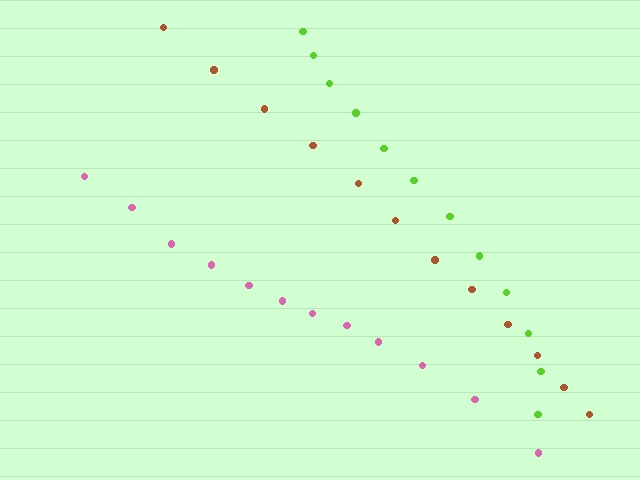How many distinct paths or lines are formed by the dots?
There are 3 distinct paths.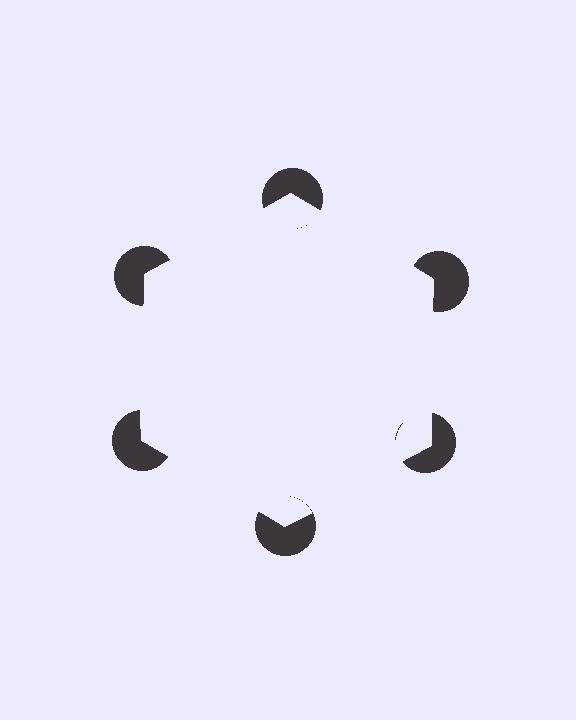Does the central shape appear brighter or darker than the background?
It typically appears slightly brighter than the background, even though no actual brightness change is drawn.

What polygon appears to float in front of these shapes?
An illusory hexagon — its edges are inferred from the aligned wedge cuts in the pac-man discs, not physically drawn.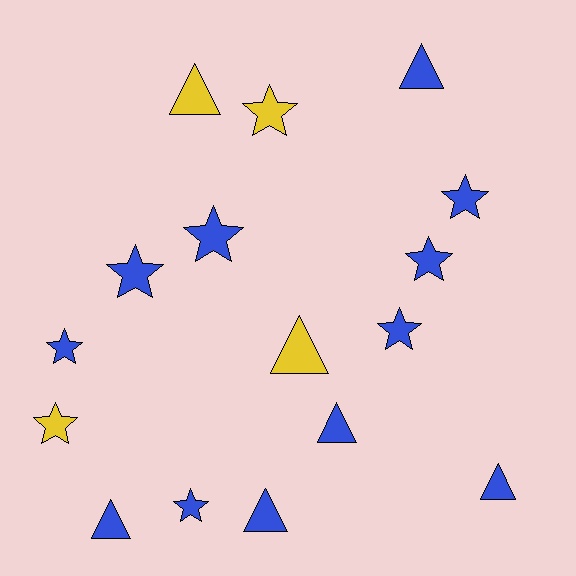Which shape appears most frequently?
Star, with 9 objects.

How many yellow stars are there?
There are 2 yellow stars.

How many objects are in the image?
There are 16 objects.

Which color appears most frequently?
Blue, with 12 objects.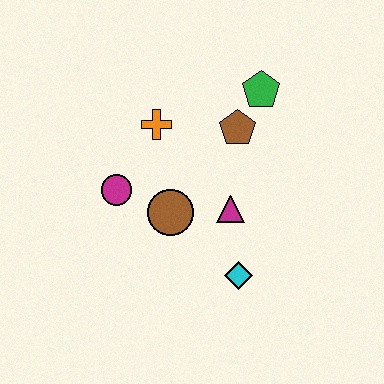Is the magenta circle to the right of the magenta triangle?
No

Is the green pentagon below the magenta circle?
No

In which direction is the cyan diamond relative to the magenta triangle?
The cyan diamond is below the magenta triangle.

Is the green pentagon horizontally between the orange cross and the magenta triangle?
No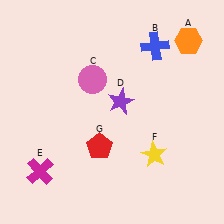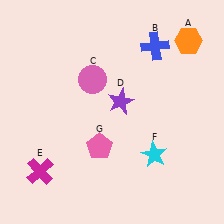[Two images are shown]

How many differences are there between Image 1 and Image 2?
There are 2 differences between the two images.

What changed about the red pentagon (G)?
In Image 1, G is red. In Image 2, it changed to pink.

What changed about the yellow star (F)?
In Image 1, F is yellow. In Image 2, it changed to cyan.